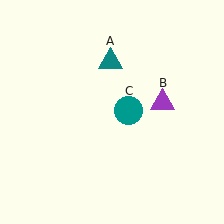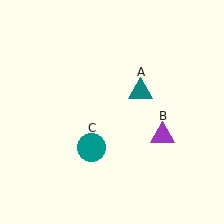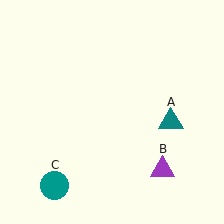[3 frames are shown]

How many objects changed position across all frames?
3 objects changed position: teal triangle (object A), purple triangle (object B), teal circle (object C).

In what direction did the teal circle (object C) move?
The teal circle (object C) moved down and to the left.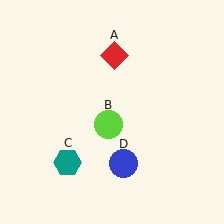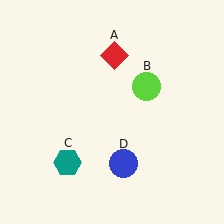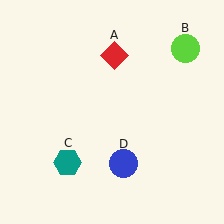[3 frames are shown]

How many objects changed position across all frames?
1 object changed position: lime circle (object B).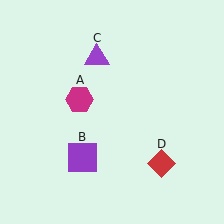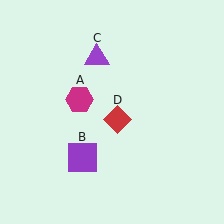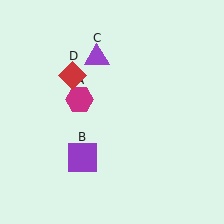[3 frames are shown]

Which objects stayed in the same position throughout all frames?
Magenta hexagon (object A) and purple square (object B) and purple triangle (object C) remained stationary.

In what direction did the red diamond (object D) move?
The red diamond (object D) moved up and to the left.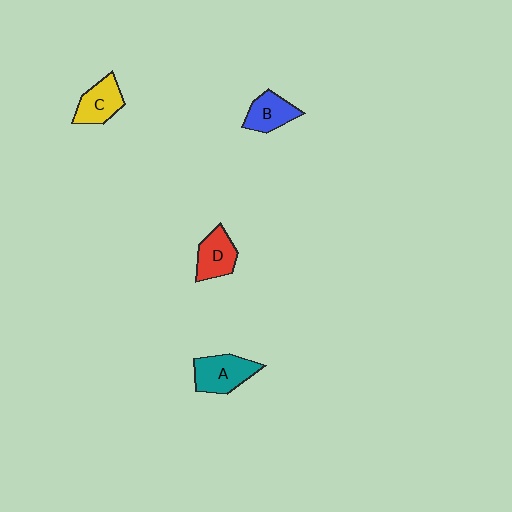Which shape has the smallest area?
Shape B (blue).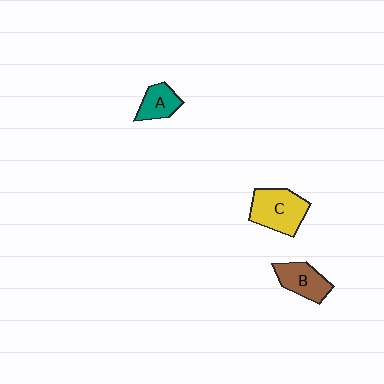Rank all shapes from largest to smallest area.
From largest to smallest: C (yellow), B (brown), A (teal).